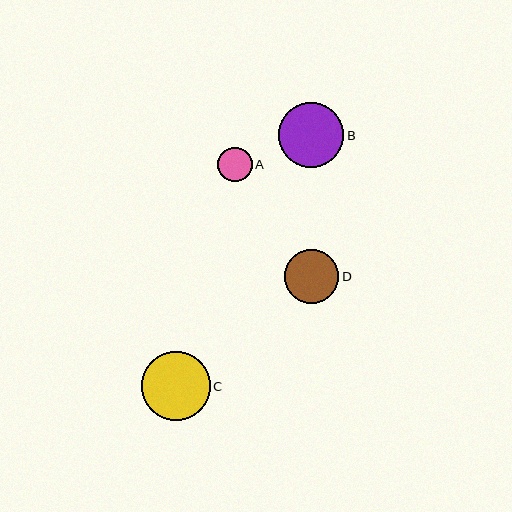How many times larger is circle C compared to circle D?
Circle C is approximately 1.3 times the size of circle D.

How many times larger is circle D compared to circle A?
Circle D is approximately 1.6 times the size of circle A.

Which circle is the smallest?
Circle A is the smallest with a size of approximately 34 pixels.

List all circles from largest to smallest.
From largest to smallest: C, B, D, A.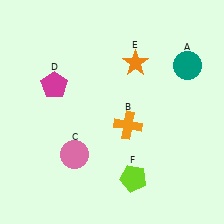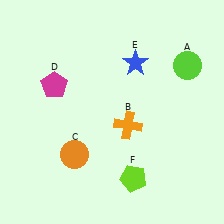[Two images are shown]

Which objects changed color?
A changed from teal to lime. C changed from pink to orange. E changed from orange to blue.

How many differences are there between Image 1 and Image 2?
There are 3 differences between the two images.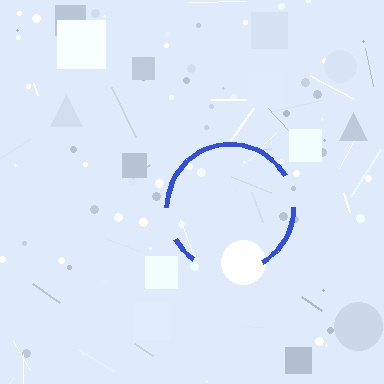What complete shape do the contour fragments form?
The contour fragments form a circle.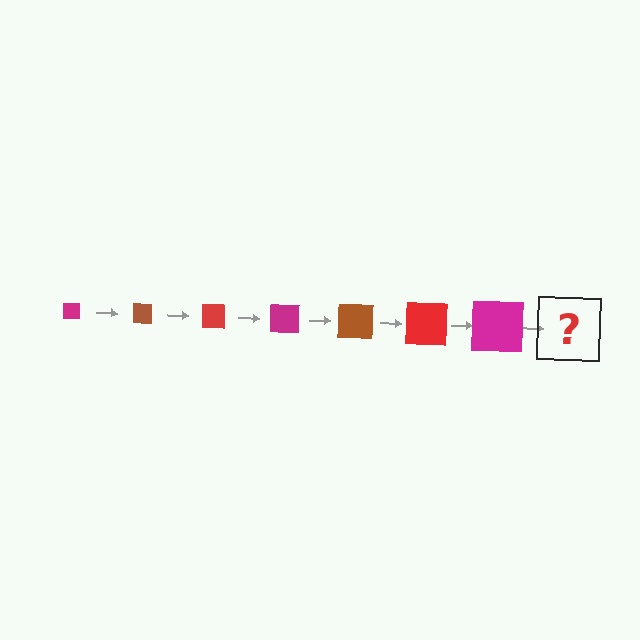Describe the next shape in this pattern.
It should be a brown square, larger than the previous one.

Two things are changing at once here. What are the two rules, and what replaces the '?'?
The two rules are that the square grows larger each step and the color cycles through magenta, brown, and red. The '?' should be a brown square, larger than the previous one.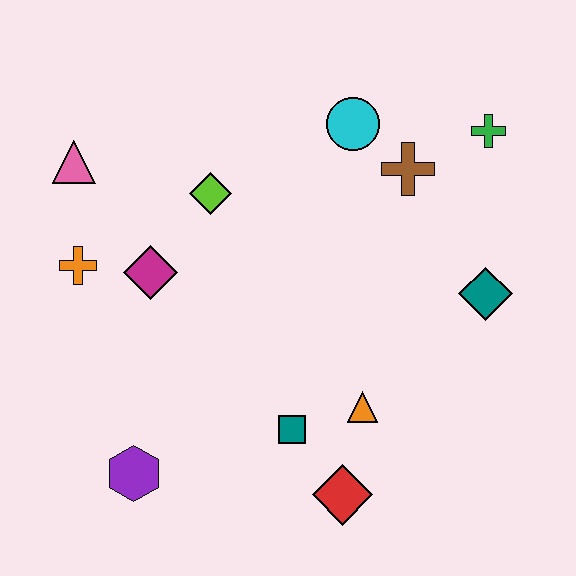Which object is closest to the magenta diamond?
The orange cross is closest to the magenta diamond.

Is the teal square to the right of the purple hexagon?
Yes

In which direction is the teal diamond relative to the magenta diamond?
The teal diamond is to the right of the magenta diamond.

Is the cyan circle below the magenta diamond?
No